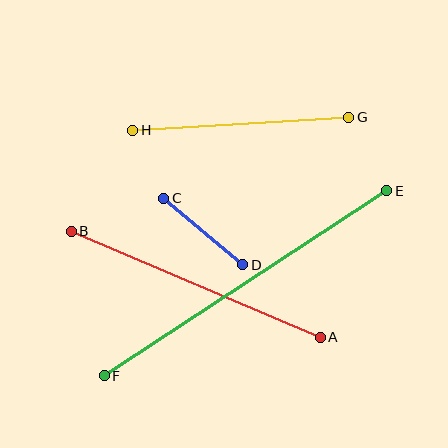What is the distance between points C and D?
The distance is approximately 103 pixels.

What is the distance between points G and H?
The distance is approximately 217 pixels.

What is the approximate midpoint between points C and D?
The midpoint is at approximately (203, 232) pixels.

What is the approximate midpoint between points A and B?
The midpoint is at approximately (196, 284) pixels.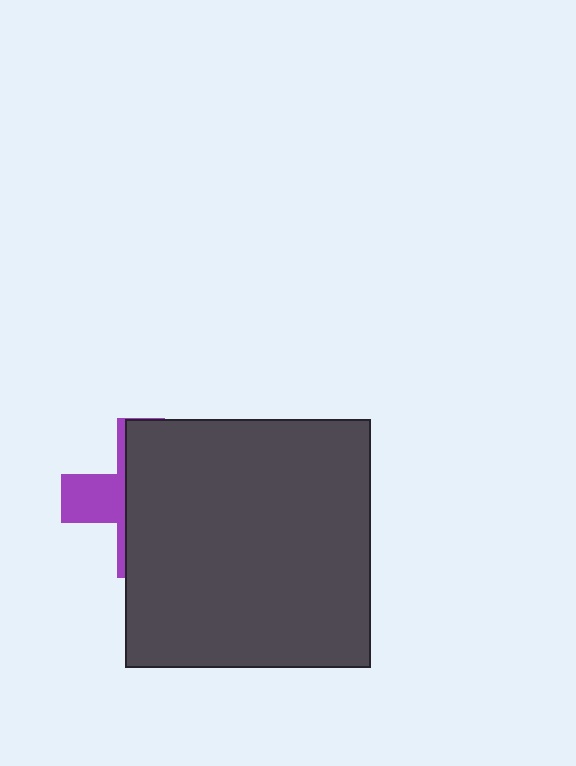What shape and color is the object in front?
The object in front is a dark gray rectangle.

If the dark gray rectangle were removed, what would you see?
You would see the complete purple cross.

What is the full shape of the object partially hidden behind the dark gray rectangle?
The partially hidden object is a purple cross.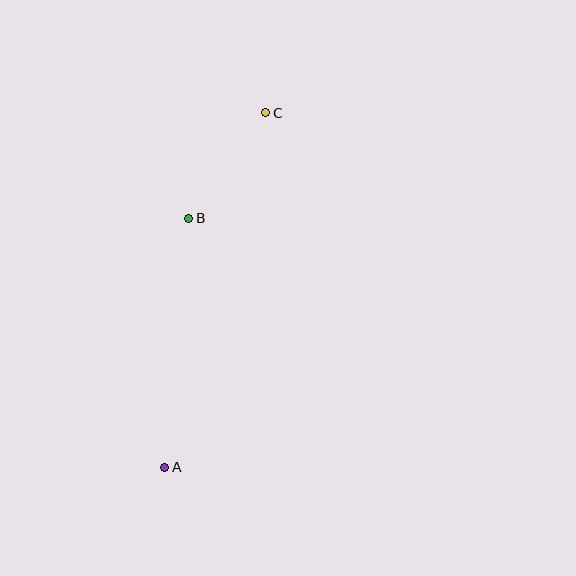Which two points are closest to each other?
Points B and C are closest to each other.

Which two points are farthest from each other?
Points A and C are farthest from each other.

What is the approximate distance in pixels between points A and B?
The distance between A and B is approximately 250 pixels.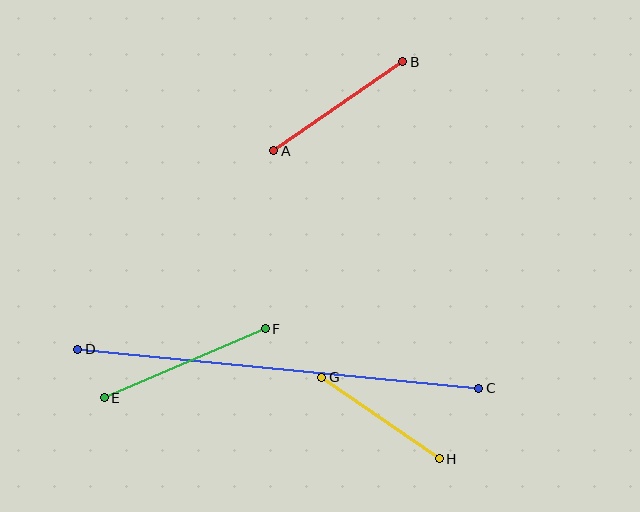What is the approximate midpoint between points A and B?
The midpoint is at approximately (338, 106) pixels.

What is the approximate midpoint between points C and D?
The midpoint is at approximately (278, 369) pixels.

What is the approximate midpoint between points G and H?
The midpoint is at approximately (381, 418) pixels.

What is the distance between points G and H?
The distance is approximately 143 pixels.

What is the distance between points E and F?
The distance is approximately 175 pixels.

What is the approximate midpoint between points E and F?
The midpoint is at approximately (185, 363) pixels.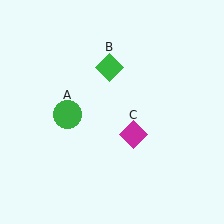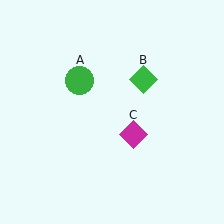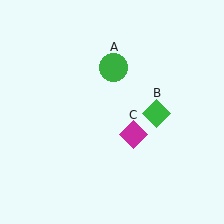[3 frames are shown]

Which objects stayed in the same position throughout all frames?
Magenta diamond (object C) remained stationary.